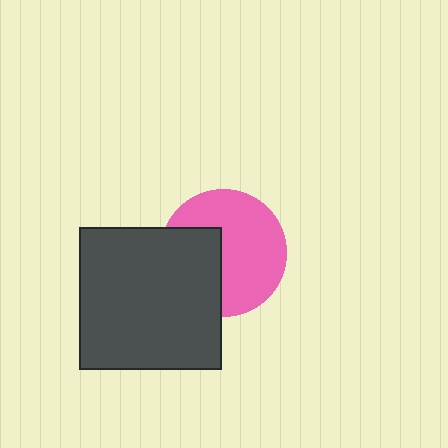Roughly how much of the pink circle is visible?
About half of it is visible (roughly 64%).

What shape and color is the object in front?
The object in front is a dark gray square.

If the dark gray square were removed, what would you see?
You would see the complete pink circle.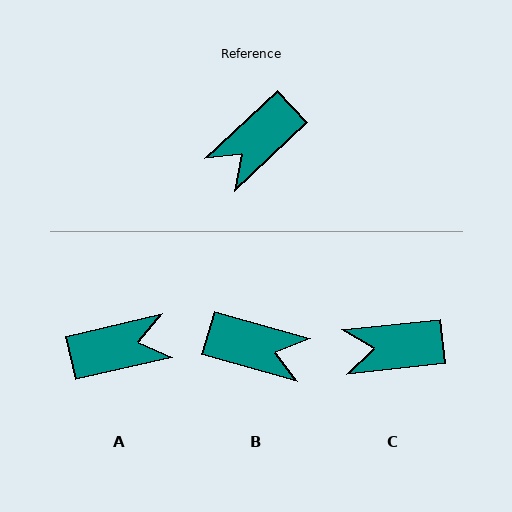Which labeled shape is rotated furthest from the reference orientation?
A, about 150 degrees away.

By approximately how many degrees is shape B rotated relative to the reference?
Approximately 121 degrees counter-clockwise.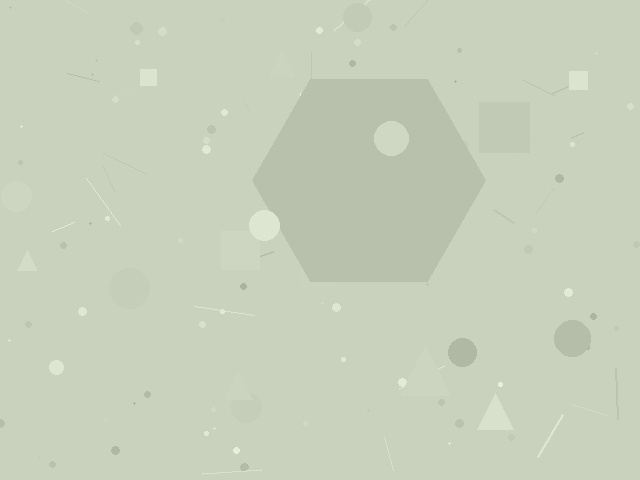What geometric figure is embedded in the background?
A hexagon is embedded in the background.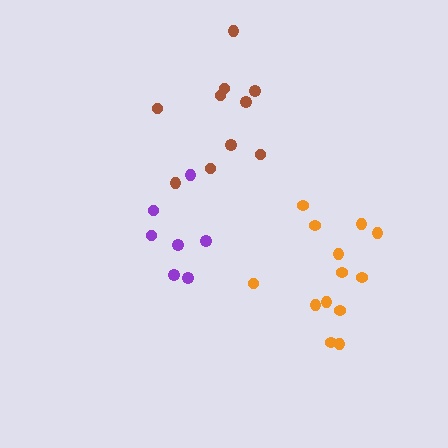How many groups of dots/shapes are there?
There are 3 groups.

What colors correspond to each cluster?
The clusters are colored: purple, brown, orange.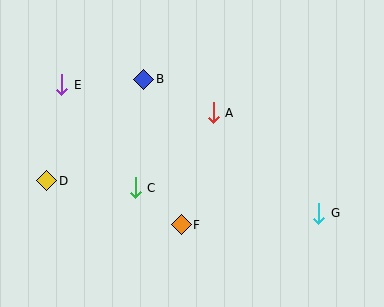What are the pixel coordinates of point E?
Point E is at (62, 85).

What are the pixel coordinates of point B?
Point B is at (144, 79).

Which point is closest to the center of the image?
Point A at (213, 113) is closest to the center.